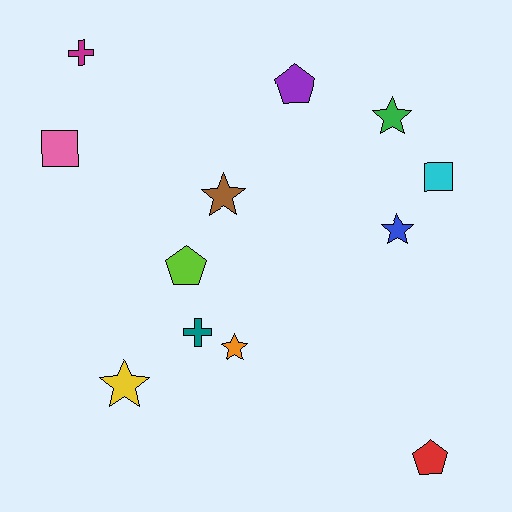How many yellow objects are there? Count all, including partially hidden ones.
There is 1 yellow object.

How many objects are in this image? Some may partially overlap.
There are 12 objects.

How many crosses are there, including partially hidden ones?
There are 2 crosses.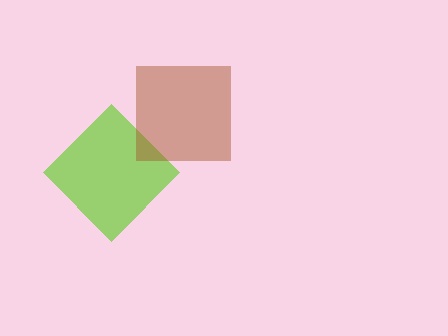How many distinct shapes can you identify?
There are 2 distinct shapes: a lime diamond, a brown square.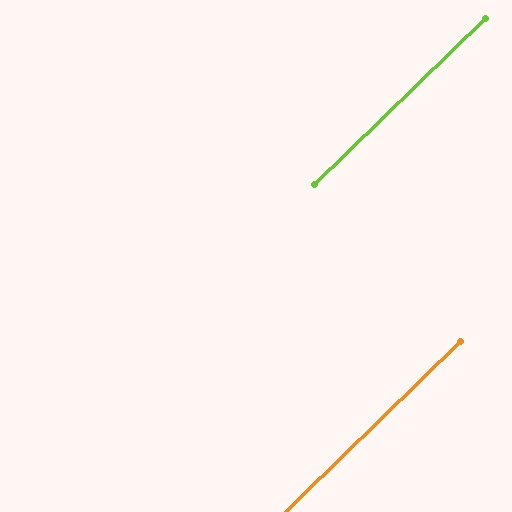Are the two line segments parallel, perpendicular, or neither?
Parallel — their directions differ by only 0.4°.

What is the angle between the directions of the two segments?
Approximately 0 degrees.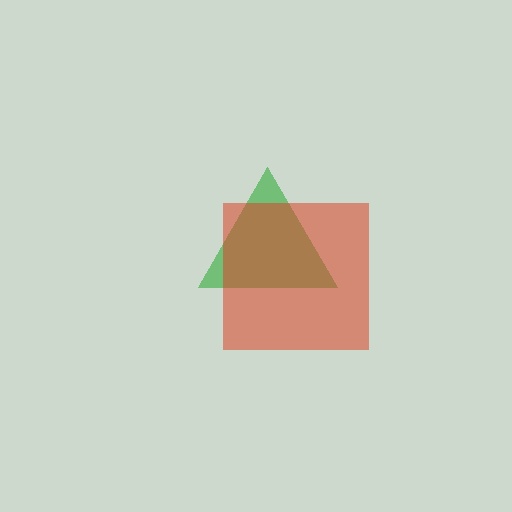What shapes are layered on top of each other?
The layered shapes are: a green triangle, a red square.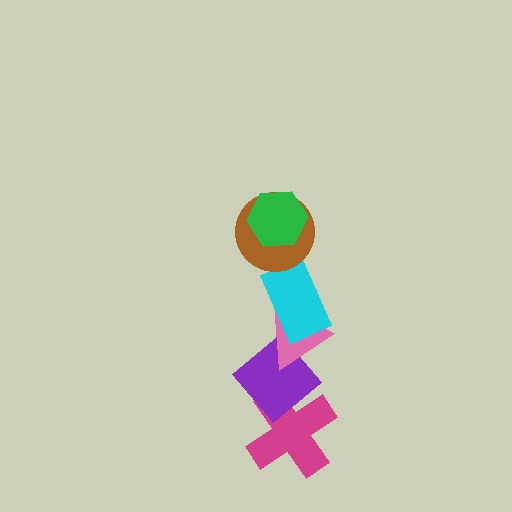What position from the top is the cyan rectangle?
The cyan rectangle is 3rd from the top.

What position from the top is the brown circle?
The brown circle is 2nd from the top.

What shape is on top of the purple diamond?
The pink triangle is on top of the purple diamond.